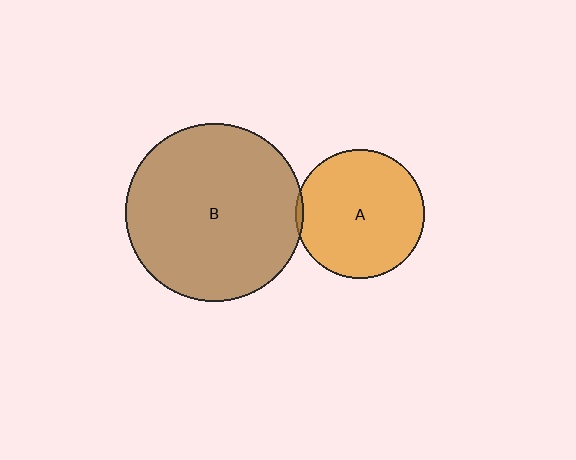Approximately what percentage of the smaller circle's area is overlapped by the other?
Approximately 5%.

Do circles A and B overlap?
Yes.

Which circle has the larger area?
Circle B (brown).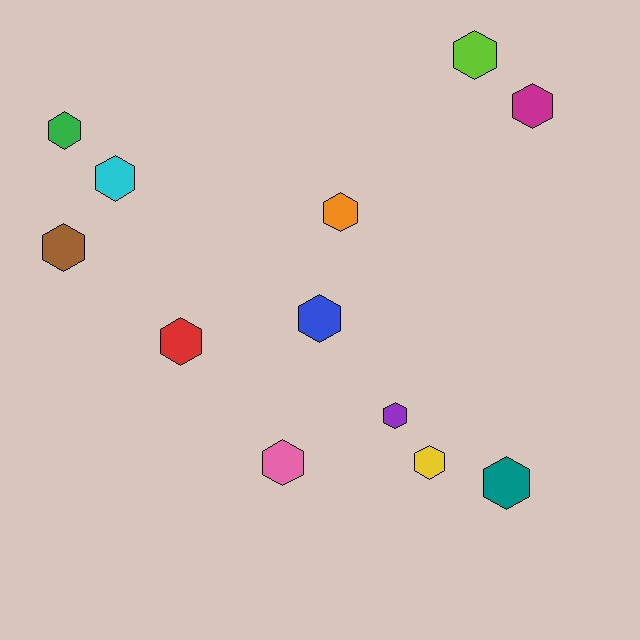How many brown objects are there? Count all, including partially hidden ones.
There is 1 brown object.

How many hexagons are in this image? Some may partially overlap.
There are 12 hexagons.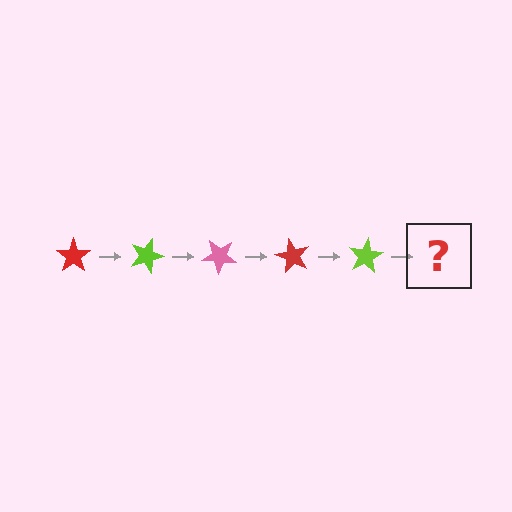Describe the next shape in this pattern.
It should be a pink star, rotated 100 degrees from the start.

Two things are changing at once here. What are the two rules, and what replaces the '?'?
The two rules are that it rotates 20 degrees each step and the color cycles through red, lime, and pink. The '?' should be a pink star, rotated 100 degrees from the start.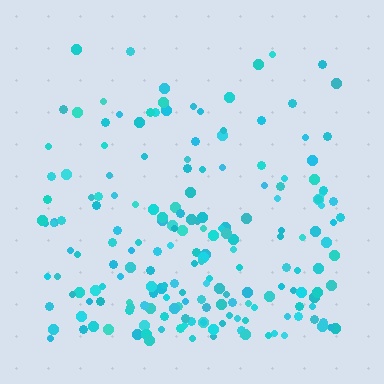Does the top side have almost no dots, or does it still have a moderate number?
Still a moderate number, just noticeably fewer than the bottom.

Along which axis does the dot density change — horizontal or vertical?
Vertical.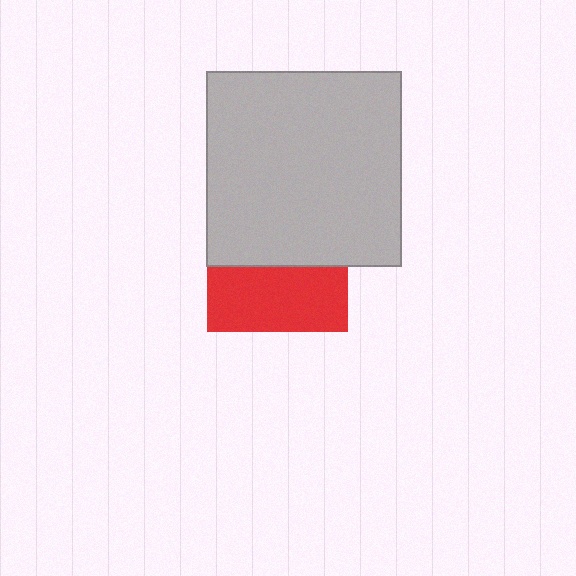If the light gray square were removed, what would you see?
You would see the complete red square.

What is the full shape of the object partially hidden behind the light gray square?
The partially hidden object is a red square.